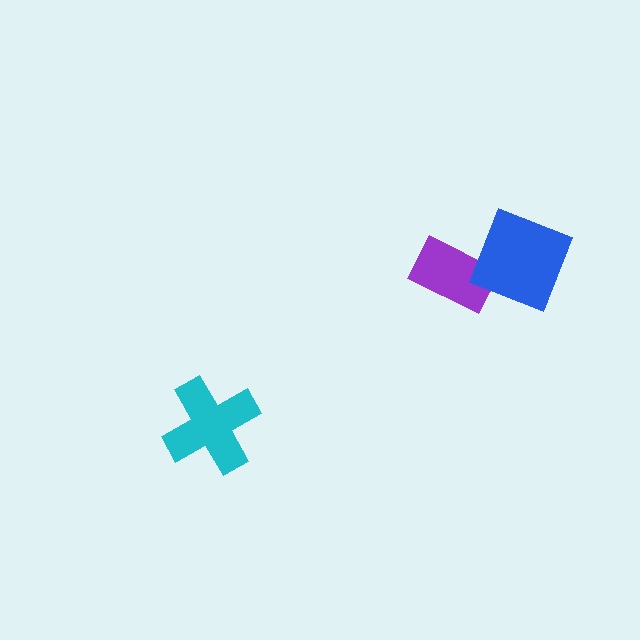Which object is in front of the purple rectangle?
The blue square is in front of the purple rectangle.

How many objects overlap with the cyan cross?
0 objects overlap with the cyan cross.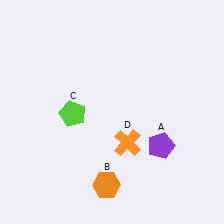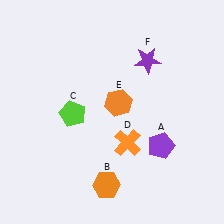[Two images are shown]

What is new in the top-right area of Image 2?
A purple star (F) was added in the top-right area of Image 2.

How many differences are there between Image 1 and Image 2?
There are 2 differences between the two images.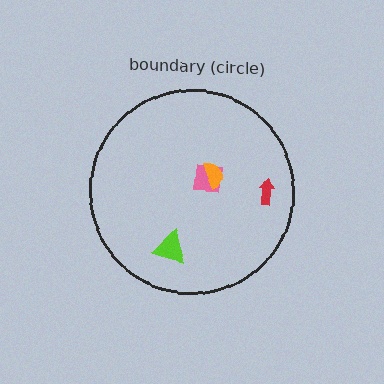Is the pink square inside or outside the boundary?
Inside.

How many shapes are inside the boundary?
4 inside, 0 outside.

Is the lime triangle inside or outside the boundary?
Inside.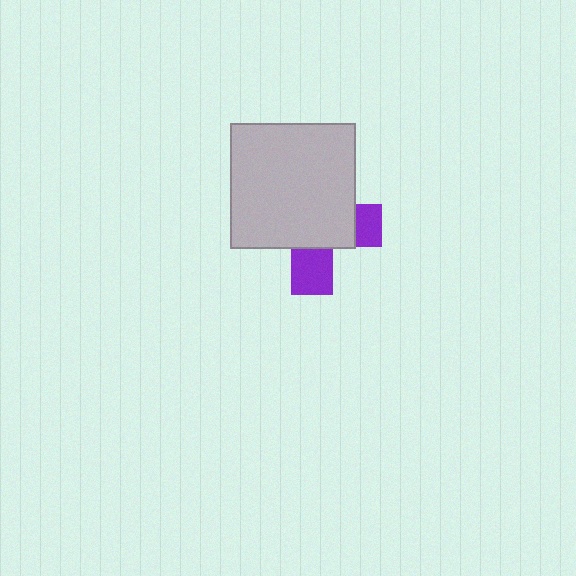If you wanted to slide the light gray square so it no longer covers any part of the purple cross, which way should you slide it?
Slide it up — that is the most direct way to separate the two shapes.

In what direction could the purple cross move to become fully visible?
The purple cross could move down. That would shift it out from behind the light gray square entirely.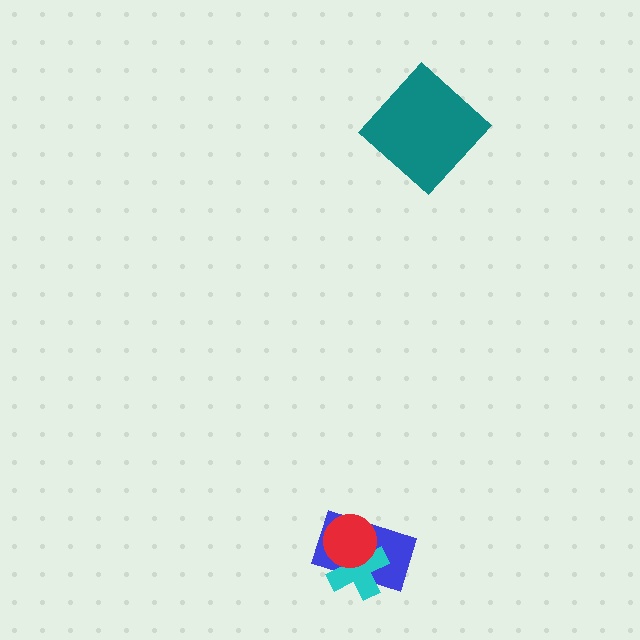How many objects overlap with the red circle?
2 objects overlap with the red circle.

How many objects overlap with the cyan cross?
2 objects overlap with the cyan cross.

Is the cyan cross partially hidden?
Yes, it is partially covered by another shape.